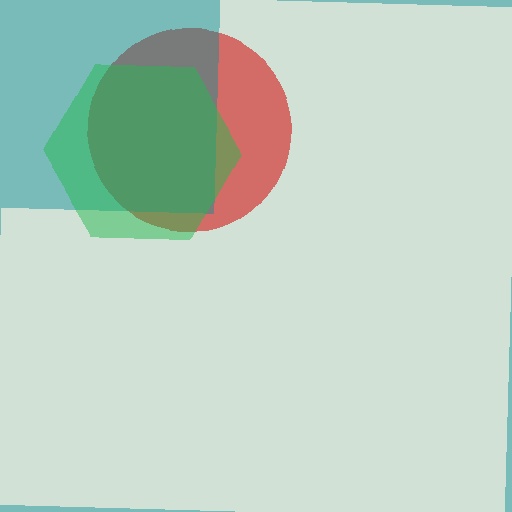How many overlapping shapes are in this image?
There are 3 overlapping shapes in the image.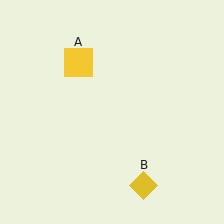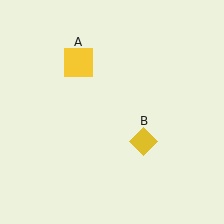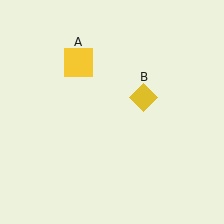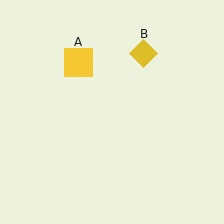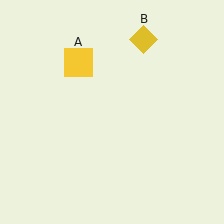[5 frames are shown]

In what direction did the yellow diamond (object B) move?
The yellow diamond (object B) moved up.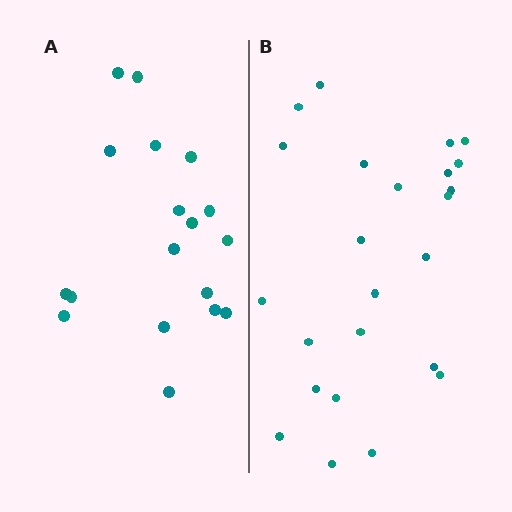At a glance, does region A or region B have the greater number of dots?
Region B (the right region) has more dots.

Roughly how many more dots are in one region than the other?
Region B has about 6 more dots than region A.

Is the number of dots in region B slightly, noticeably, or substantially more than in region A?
Region B has noticeably more, but not dramatically so. The ratio is roughly 1.3 to 1.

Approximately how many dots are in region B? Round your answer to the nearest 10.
About 20 dots. (The exact count is 24, which rounds to 20.)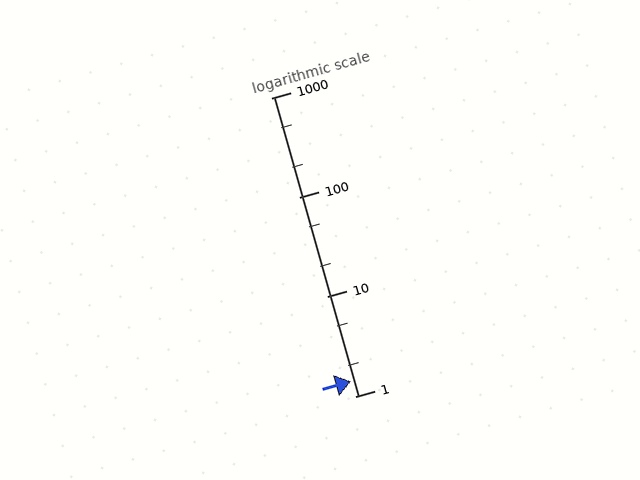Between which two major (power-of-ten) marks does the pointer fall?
The pointer is between 1 and 10.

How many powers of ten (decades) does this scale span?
The scale spans 3 decades, from 1 to 1000.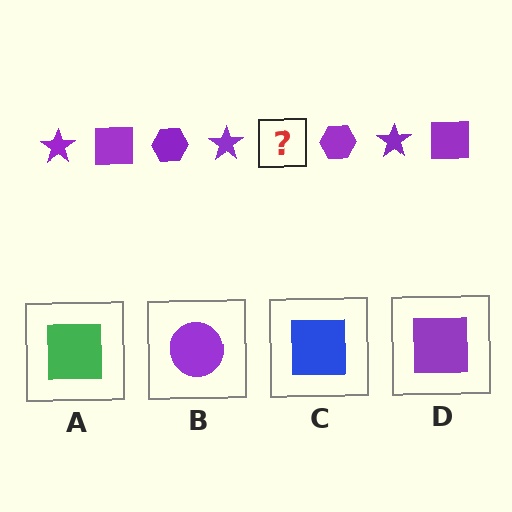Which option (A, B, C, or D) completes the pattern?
D.